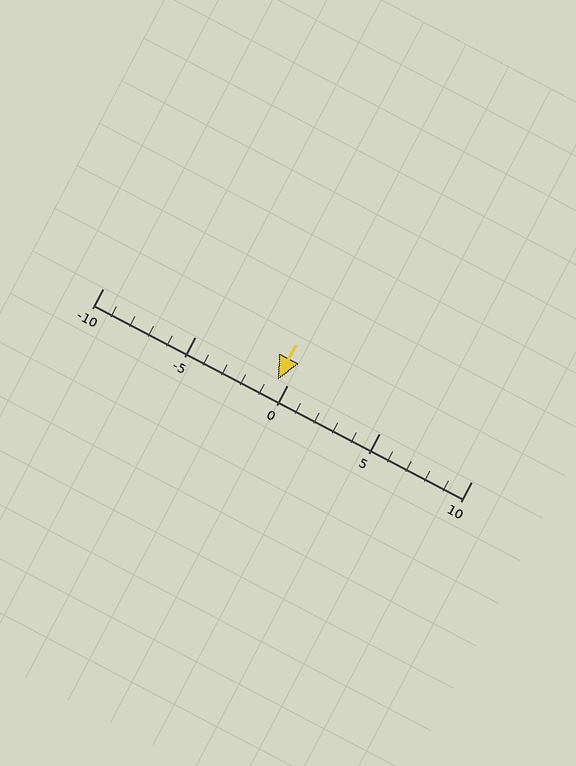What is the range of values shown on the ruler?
The ruler shows values from -10 to 10.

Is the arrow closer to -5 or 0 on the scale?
The arrow is closer to 0.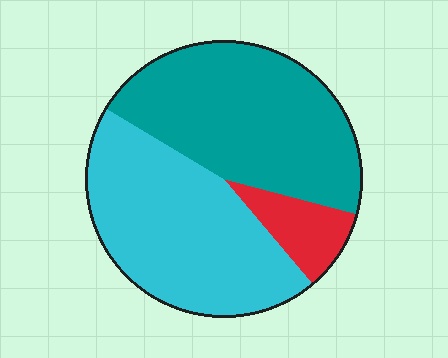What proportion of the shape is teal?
Teal covers around 45% of the shape.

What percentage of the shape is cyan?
Cyan takes up between a third and a half of the shape.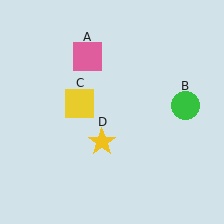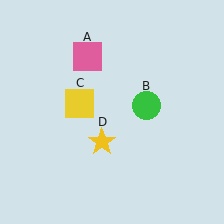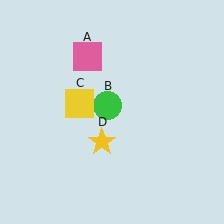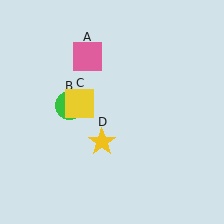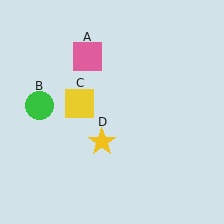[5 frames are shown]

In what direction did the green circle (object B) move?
The green circle (object B) moved left.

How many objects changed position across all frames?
1 object changed position: green circle (object B).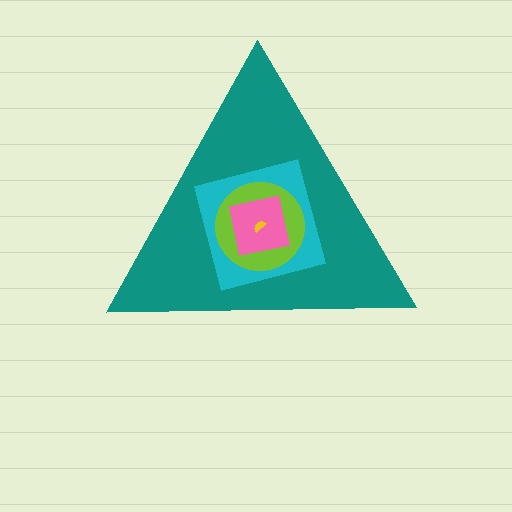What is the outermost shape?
The teal triangle.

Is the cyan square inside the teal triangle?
Yes.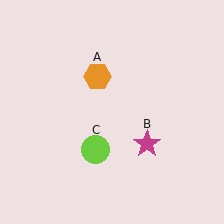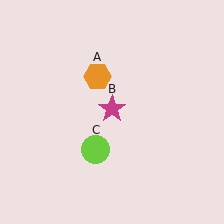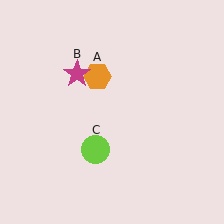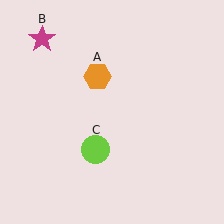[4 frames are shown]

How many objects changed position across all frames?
1 object changed position: magenta star (object B).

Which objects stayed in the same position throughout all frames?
Orange hexagon (object A) and lime circle (object C) remained stationary.